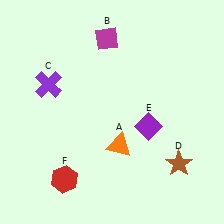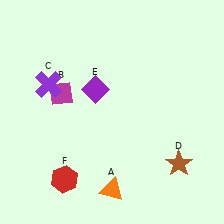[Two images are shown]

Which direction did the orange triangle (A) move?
The orange triangle (A) moved down.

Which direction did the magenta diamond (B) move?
The magenta diamond (B) moved down.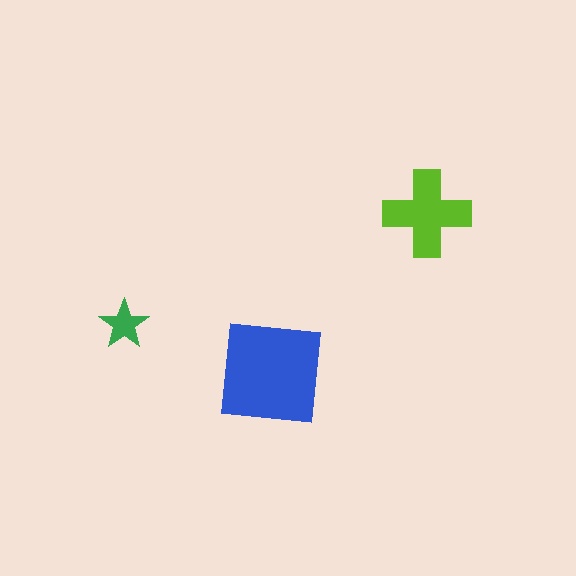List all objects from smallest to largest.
The green star, the lime cross, the blue square.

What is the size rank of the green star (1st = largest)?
3rd.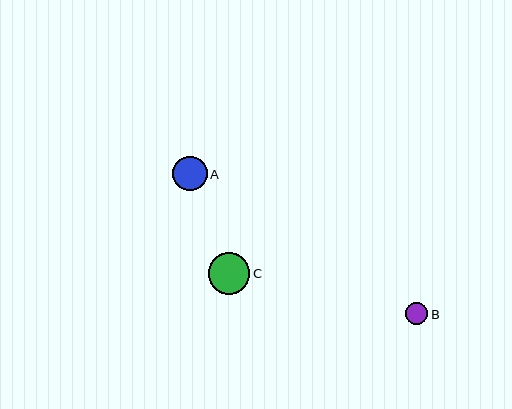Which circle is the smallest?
Circle B is the smallest with a size of approximately 22 pixels.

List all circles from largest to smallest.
From largest to smallest: C, A, B.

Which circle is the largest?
Circle C is the largest with a size of approximately 42 pixels.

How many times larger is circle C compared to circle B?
Circle C is approximately 1.9 times the size of circle B.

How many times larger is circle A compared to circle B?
Circle A is approximately 1.6 times the size of circle B.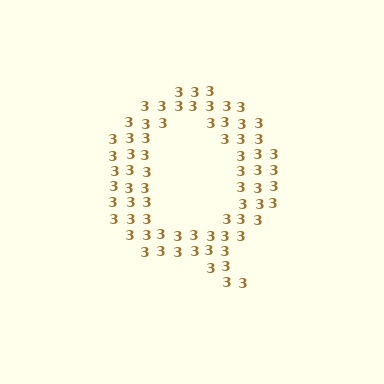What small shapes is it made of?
It is made of small digit 3's.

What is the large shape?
The large shape is the letter Q.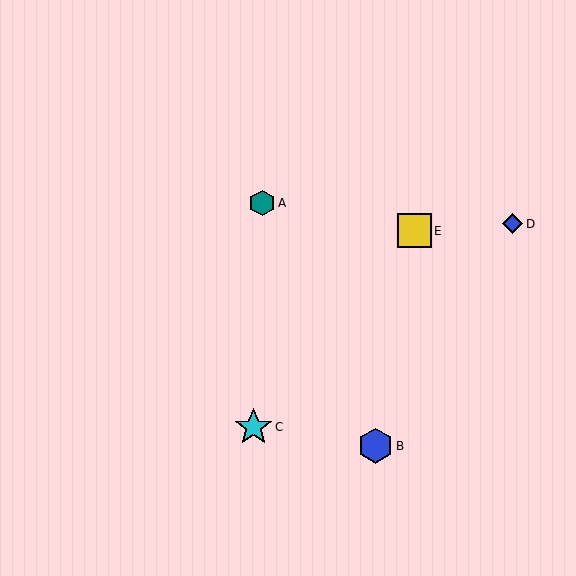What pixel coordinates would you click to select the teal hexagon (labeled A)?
Click at (262, 203) to select the teal hexagon A.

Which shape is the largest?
The cyan star (labeled C) is the largest.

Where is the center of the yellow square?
The center of the yellow square is at (414, 231).